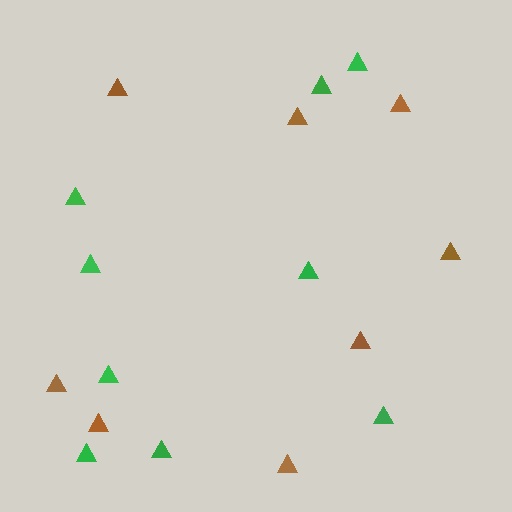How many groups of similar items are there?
There are 2 groups: one group of green triangles (9) and one group of brown triangles (8).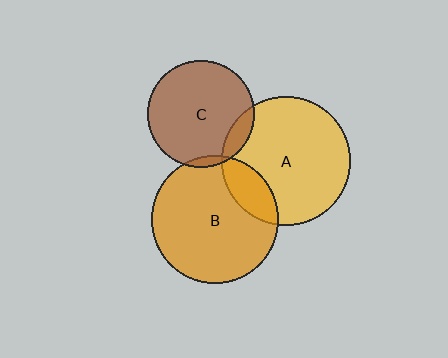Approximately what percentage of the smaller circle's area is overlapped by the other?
Approximately 10%.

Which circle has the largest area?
Circle A (yellow).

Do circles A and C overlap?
Yes.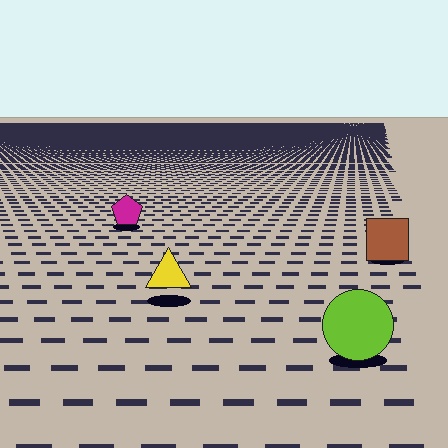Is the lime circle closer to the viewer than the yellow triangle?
Yes. The lime circle is closer — you can tell from the texture gradient: the ground texture is coarser near it.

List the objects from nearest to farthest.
From nearest to farthest: the lime circle, the yellow triangle, the brown square, the magenta pentagon.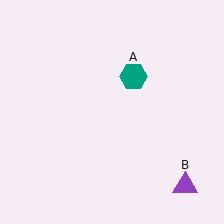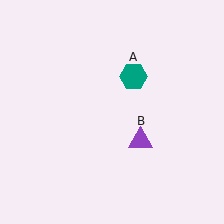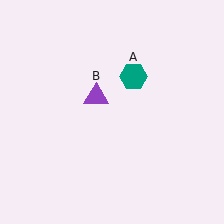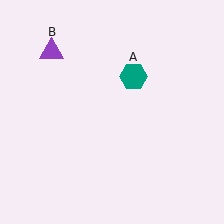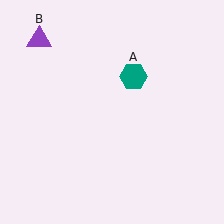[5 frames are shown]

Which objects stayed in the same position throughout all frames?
Teal hexagon (object A) remained stationary.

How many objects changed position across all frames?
1 object changed position: purple triangle (object B).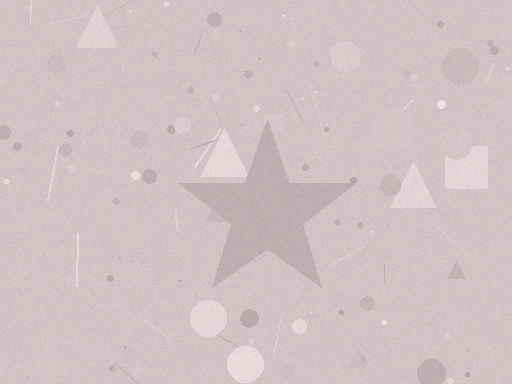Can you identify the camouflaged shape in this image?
The camouflaged shape is a star.